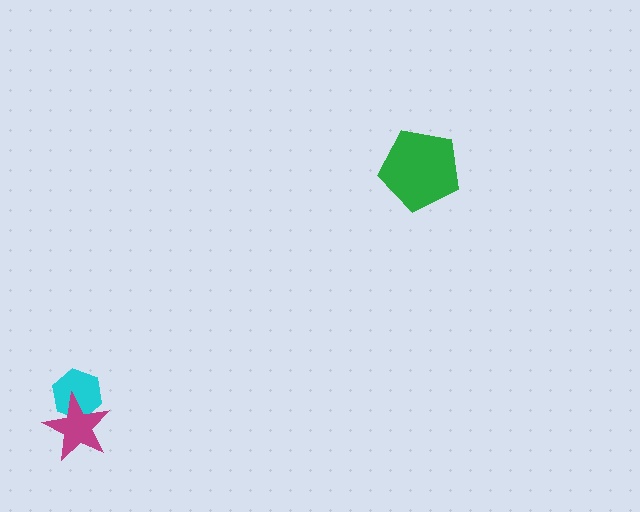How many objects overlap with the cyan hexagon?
1 object overlaps with the cyan hexagon.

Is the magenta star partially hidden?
No, no other shape covers it.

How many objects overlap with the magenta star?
1 object overlaps with the magenta star.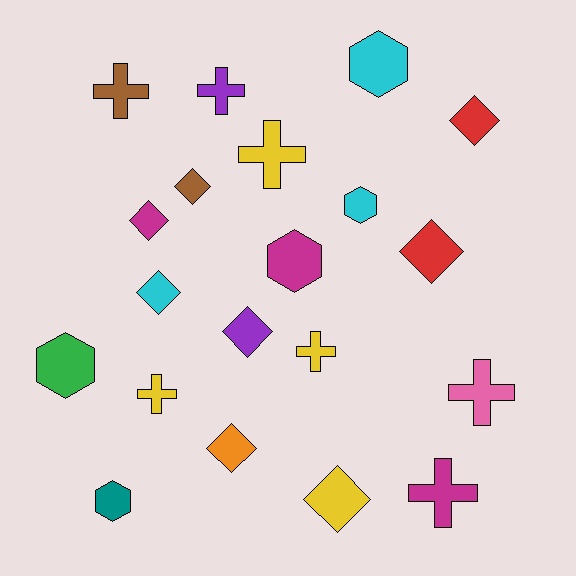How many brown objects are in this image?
There are 2 brown objects.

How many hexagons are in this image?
There are 5 hexagons.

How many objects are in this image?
There are 20 objects.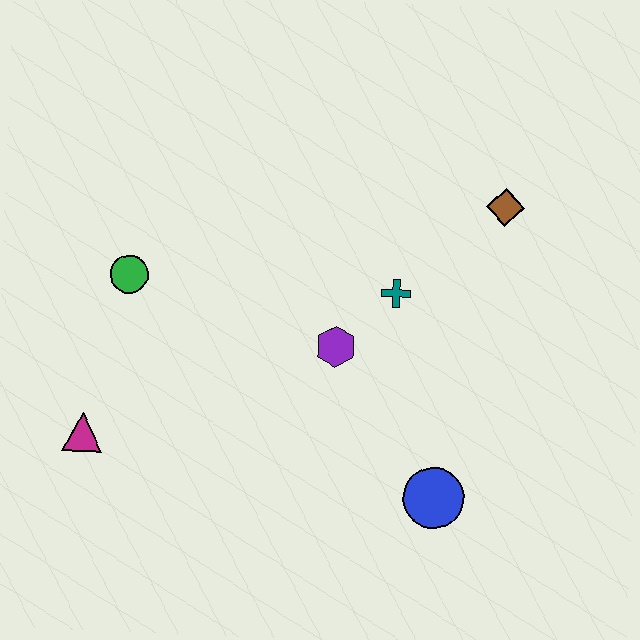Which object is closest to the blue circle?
The purple hexagon is closest to the blue circle.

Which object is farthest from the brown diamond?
The magenta triangle is farthest from the brown diamond.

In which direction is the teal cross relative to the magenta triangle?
The teal cross is to the right of the magenta triangle.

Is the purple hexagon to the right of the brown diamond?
No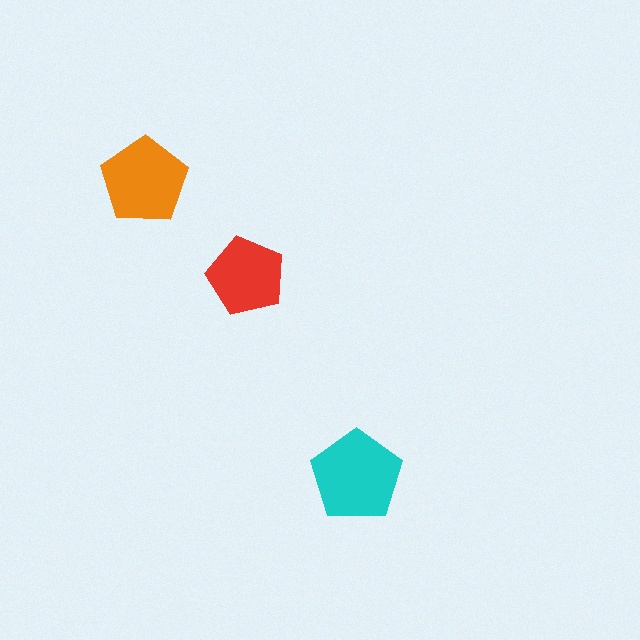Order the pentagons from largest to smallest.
the cyan one, the orange one, the red one.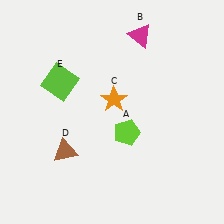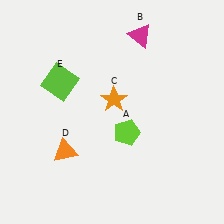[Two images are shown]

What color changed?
The triangle (D) changed from brown in Image 1 to orange in Image 2.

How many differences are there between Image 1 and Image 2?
There is 1 difference between the two images.